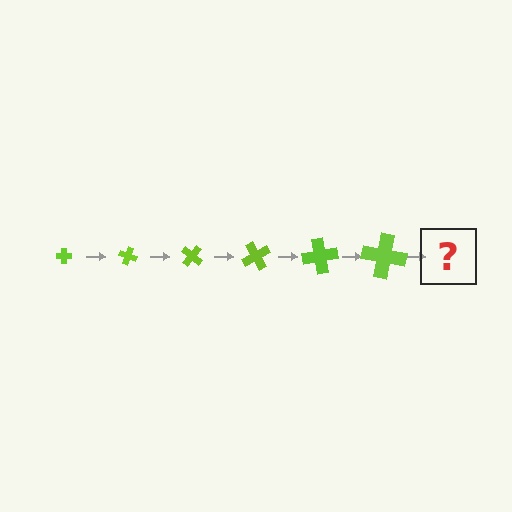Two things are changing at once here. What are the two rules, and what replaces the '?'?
The two rules are that the cross grows larger each step and it rotates 20 degrees each step. The '?' should be a cross, larger than the previous one and rotated 120 degrees from the start.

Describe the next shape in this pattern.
It should be a cross, larger than the previous one and rotated 120 degrees from the start.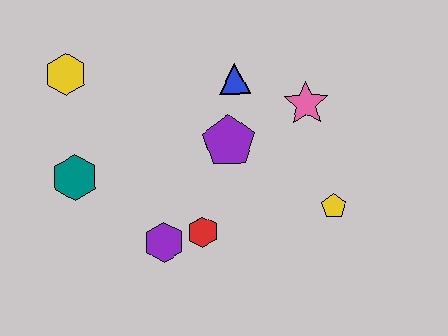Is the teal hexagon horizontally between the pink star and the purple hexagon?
No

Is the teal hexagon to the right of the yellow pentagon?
No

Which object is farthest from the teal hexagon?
The yellow pentagon is farthest from the teal hexagon.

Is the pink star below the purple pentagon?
No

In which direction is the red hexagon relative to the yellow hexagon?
The red hexagon is below the yellow hexagon.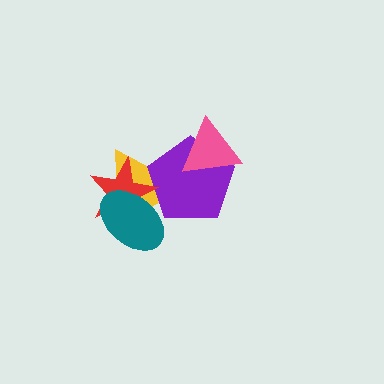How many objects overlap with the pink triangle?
1 object overlaps with the pink triangle.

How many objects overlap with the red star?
3 objects overlap with the red star.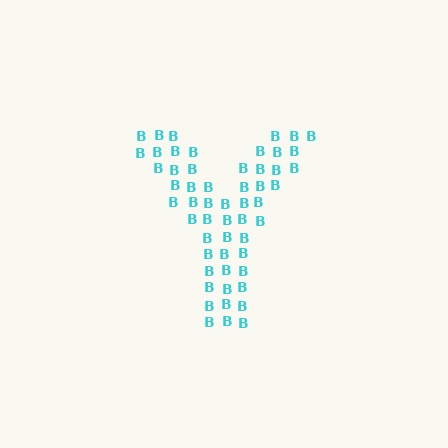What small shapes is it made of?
It is made of small letter B's.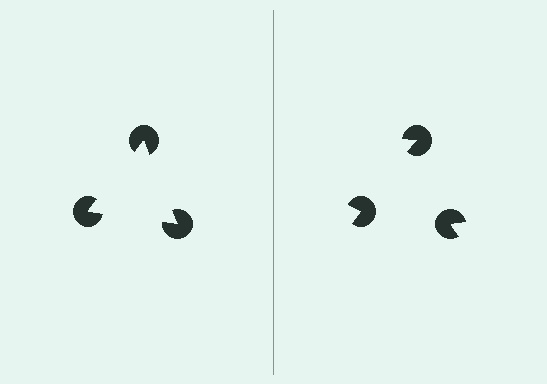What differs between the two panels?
The pac-man discs are positioned identically on both sides; only the wedge orientations differ. On the left they align to a triangle; on the right they are misaligned.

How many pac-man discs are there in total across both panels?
6 — 3 on each side.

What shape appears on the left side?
An illusory triangle.